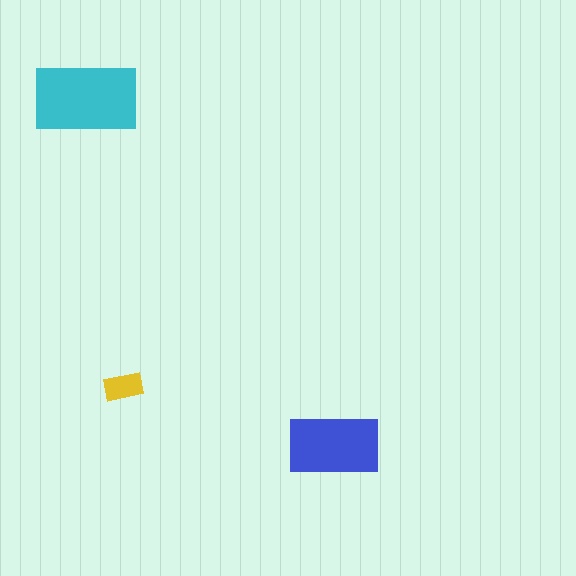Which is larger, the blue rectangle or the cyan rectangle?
The cyan one.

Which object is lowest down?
The blue rectangle is bottommost.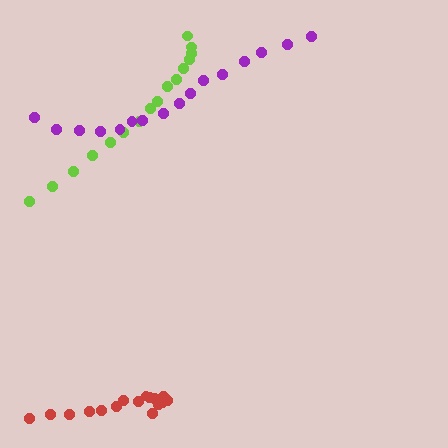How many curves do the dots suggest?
There are 3 distinct paths.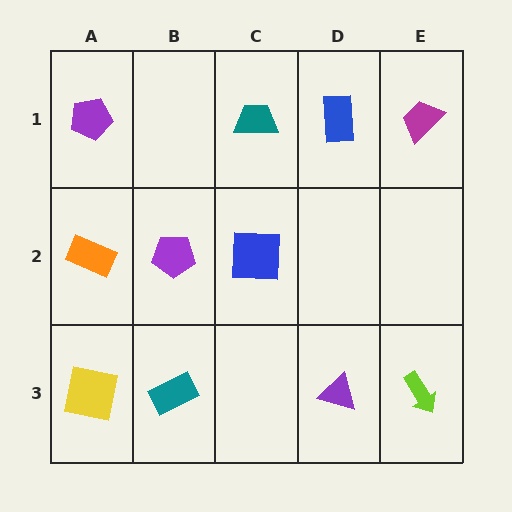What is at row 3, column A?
A yellow square.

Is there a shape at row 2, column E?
No, that cell is empty.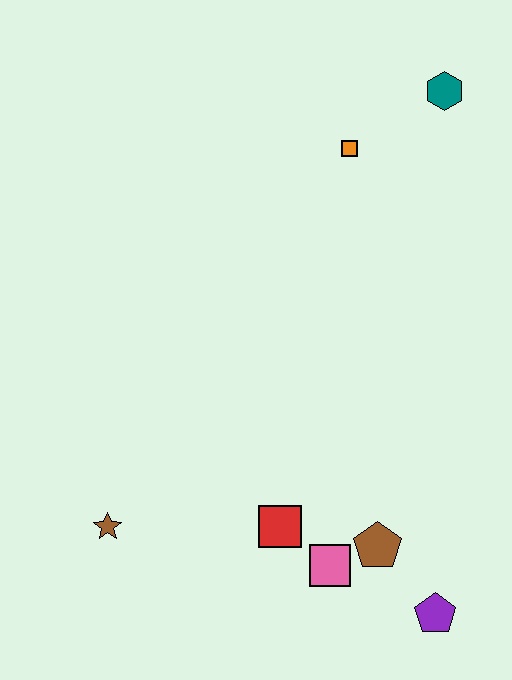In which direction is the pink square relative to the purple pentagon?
The pink square is to the left of the purple pentagon.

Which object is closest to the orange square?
The teal hexagon is closest to the orange square.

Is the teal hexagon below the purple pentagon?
No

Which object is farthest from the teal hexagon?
The brown star is farthest from the teal hexagon.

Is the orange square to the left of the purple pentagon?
Yes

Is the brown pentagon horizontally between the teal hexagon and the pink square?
Yes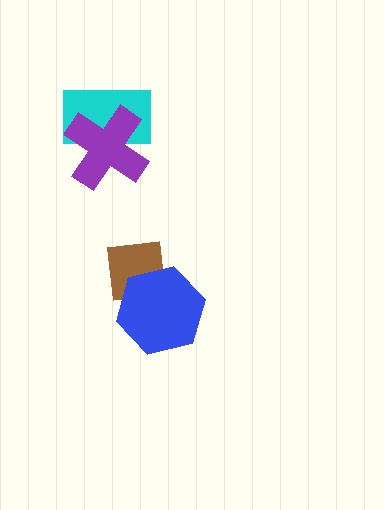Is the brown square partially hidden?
Yes, it is partially covered by another shape.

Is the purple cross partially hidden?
No, no other shape covers it.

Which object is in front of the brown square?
The blue hexagon is in front of the brown square.